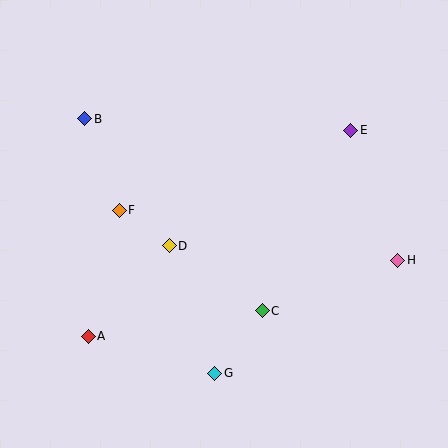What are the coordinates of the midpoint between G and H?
The midpoint between G and H is at (306, 317).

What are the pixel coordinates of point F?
Point F is at (119, 210).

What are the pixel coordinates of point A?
Point A is at (88, 336).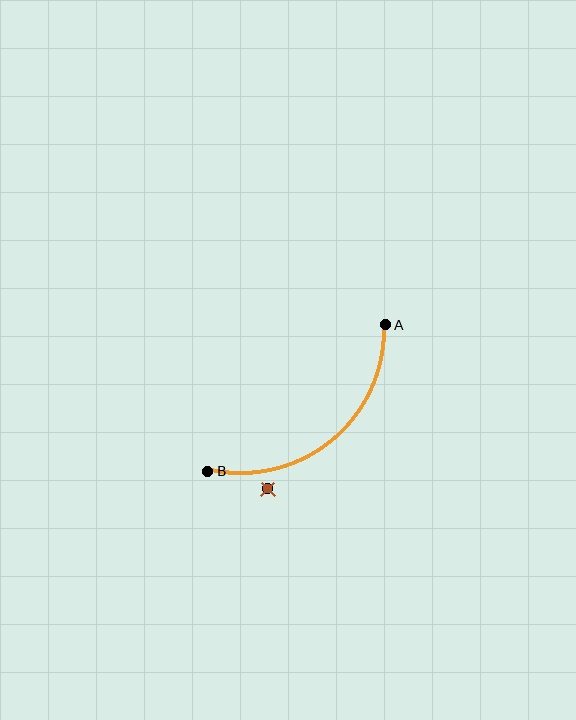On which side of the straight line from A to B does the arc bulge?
The arc bulges below and to the right of the straight line connecting A and B.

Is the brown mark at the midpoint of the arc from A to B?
No — the brown mark does not lie on the arc at all. It sits slightly outside the curve.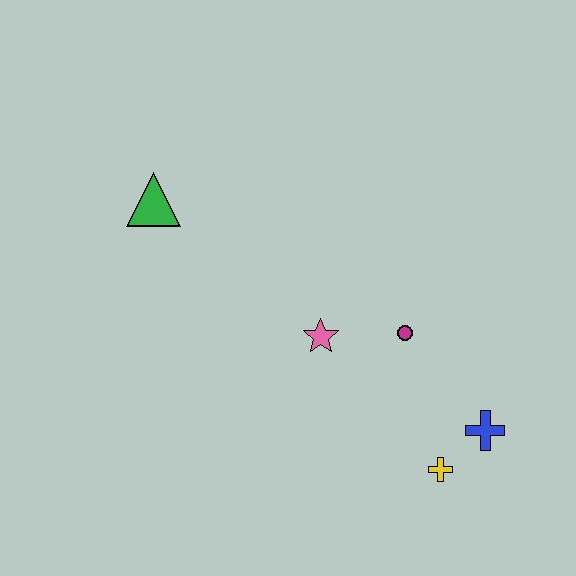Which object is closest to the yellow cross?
The blue cross is closest to the yellow cross.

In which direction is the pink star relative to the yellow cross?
The pink star is above the yellow cross.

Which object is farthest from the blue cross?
The green triangle is farthest from the blue cross.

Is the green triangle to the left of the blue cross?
Yes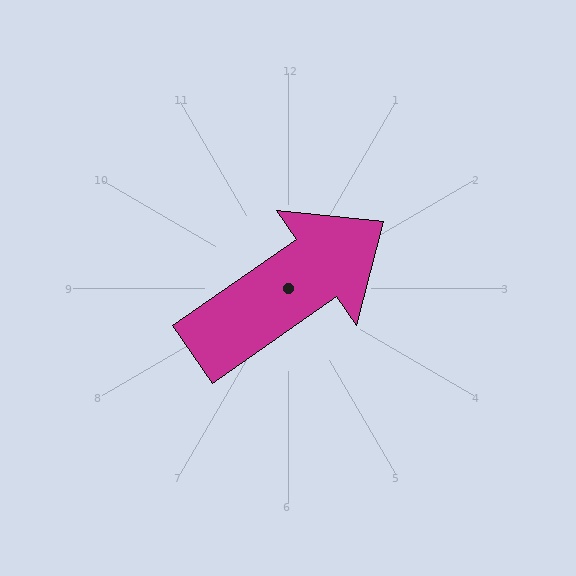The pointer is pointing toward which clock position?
Roughly 2 o'clock.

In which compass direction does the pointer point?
Northeast.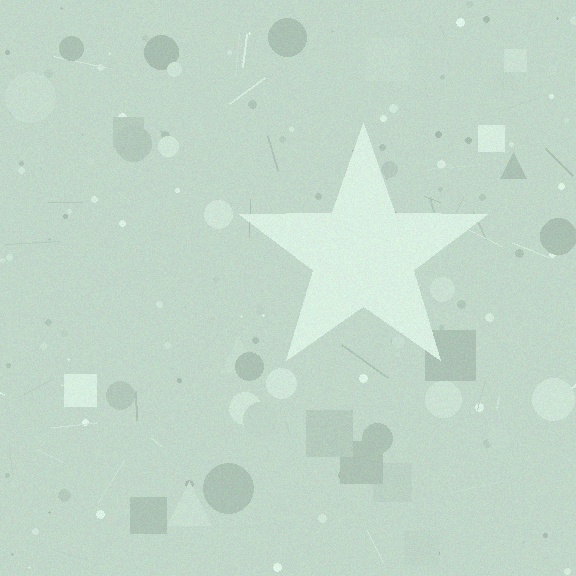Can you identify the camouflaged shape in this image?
The camouflaged shape is a star.